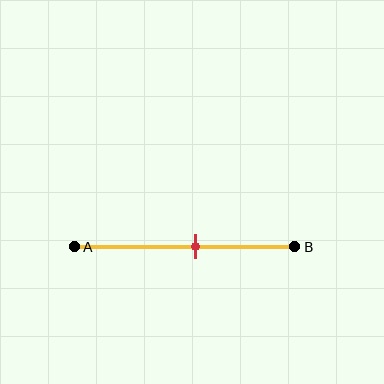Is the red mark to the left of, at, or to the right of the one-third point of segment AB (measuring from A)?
The red mark is to the right of the one-third point of segment AB.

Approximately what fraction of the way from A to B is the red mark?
The red mark is approximately 55% of the way from A to B.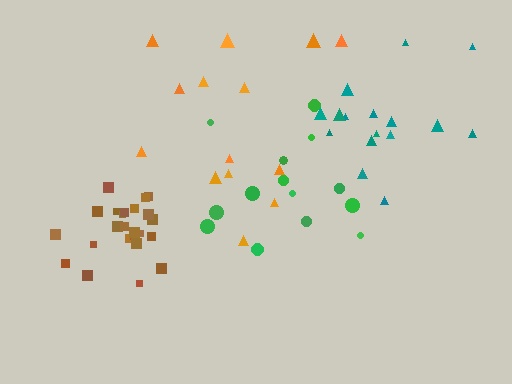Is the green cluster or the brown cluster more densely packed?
Brown.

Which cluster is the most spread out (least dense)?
Orange.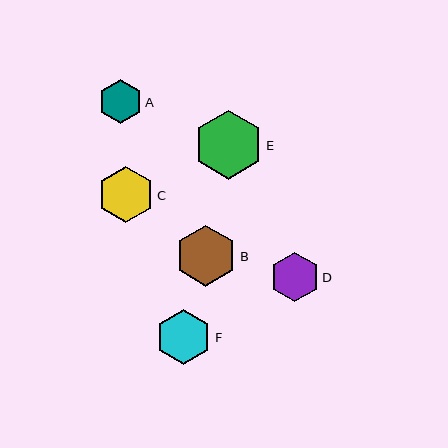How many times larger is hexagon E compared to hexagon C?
Hexagon E is approximately 1.2 times the size of hexagon C.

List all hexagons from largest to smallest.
From largest to smallest: E, B, C, F, D, A.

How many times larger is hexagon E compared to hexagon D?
Hexagon E is approximately 1.4 times the size of hexagon D.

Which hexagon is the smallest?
Hexagon A is the smallest with a size of approximately 44 pixels.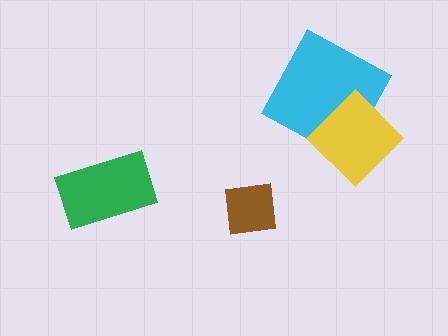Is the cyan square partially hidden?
Yes, it is partially covered by another shape.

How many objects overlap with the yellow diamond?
1 object overlaps with the yellow diamond.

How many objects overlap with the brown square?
0 objects overlap with the brown square.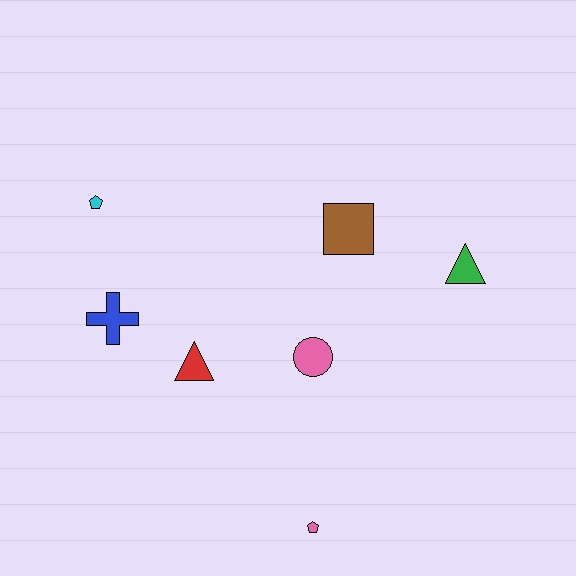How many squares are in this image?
There is 1 square.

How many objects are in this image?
There are 7 objects.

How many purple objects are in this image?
There are no purple objects.